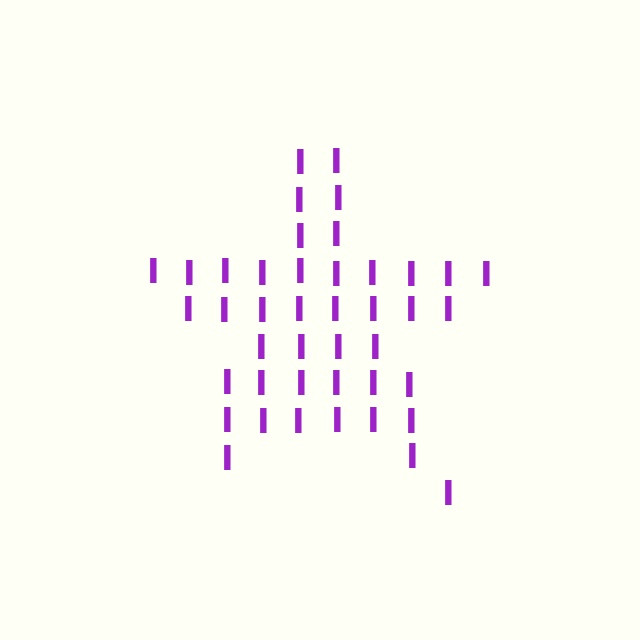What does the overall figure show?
The overall figure shows a star.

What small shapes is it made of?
It is made of small letter I's.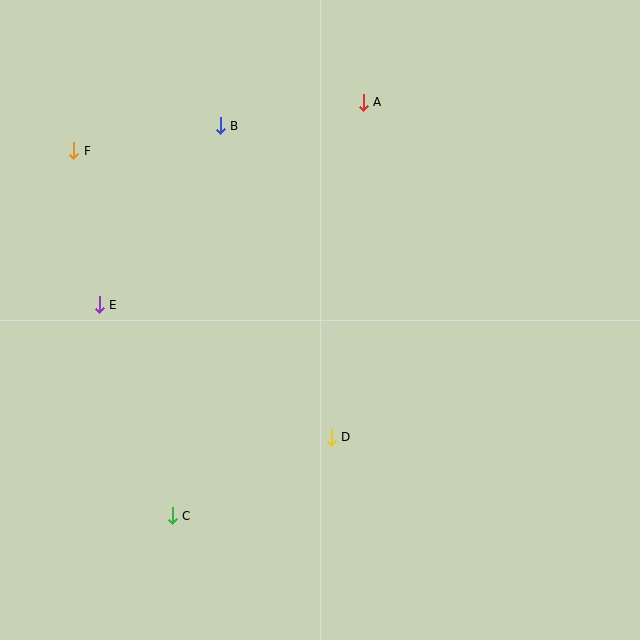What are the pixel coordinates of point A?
Point A is at (363, 102).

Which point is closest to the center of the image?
Point D at (331, 437) is closest to the center.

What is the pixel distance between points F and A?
The distance between F and A is 294 pixels.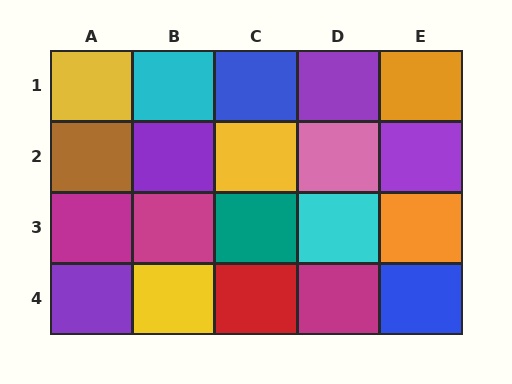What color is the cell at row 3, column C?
Teal.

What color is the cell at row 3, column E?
Orange.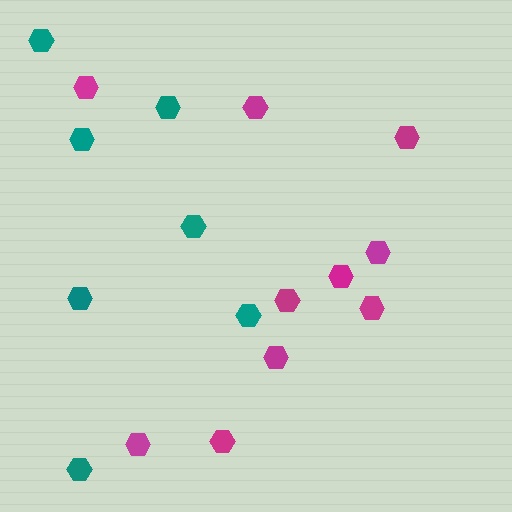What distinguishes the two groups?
There are 2 groups: one group of teal hexagons (7) and one group of magenta hexagons (10).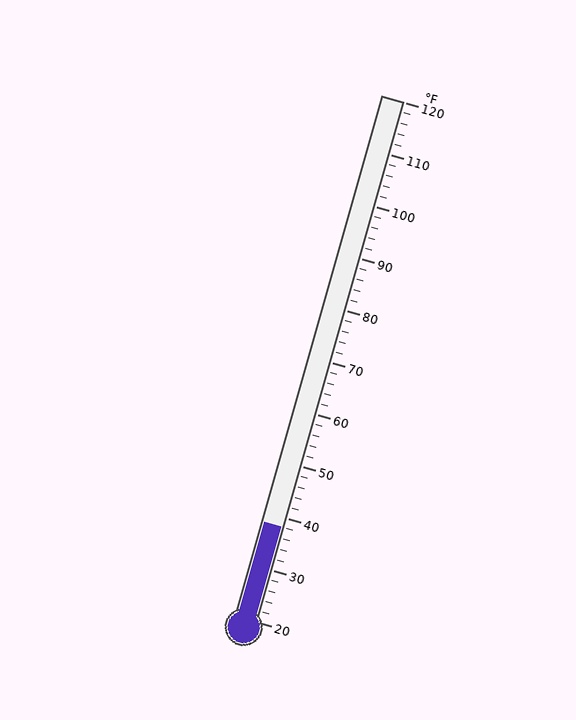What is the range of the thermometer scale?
The thermometer scale ranges from 20°F to 120°F.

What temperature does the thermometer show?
The thermometer shows approximately 38°F.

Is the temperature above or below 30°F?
The temperature is above 30°F.